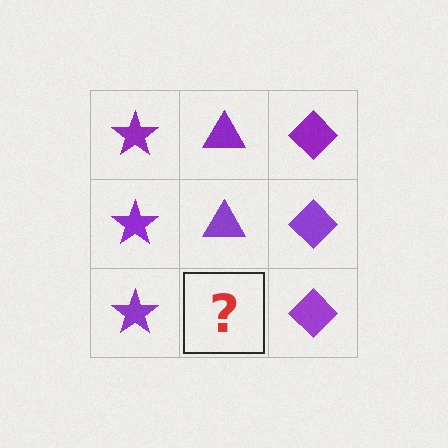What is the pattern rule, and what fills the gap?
The rule is that each column has a consistent shape. The gap should be filled with a purple triangle.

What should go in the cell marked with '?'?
The missing cell should contain a purple triangle.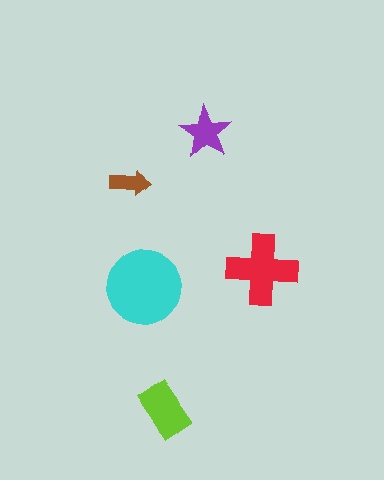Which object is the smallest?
The brown arrow.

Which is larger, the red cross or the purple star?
The red cross.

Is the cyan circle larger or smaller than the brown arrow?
Larger.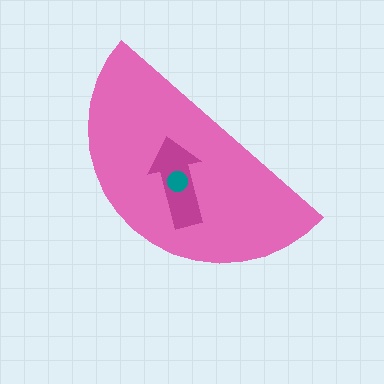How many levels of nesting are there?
3.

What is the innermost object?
The teal circle.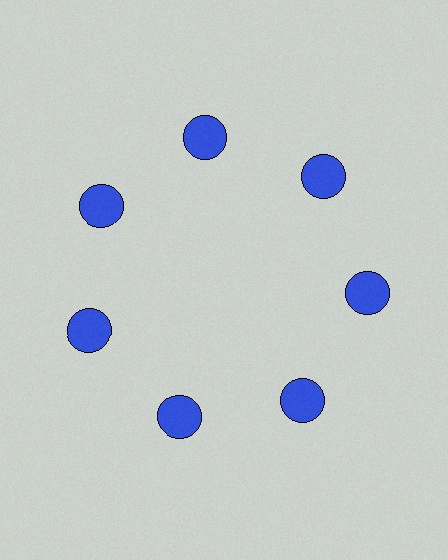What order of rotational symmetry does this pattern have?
This pattern has 7-fold rotational symmetry.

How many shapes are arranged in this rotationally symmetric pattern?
There are 7 shapes, arranged in 7 groups of 1.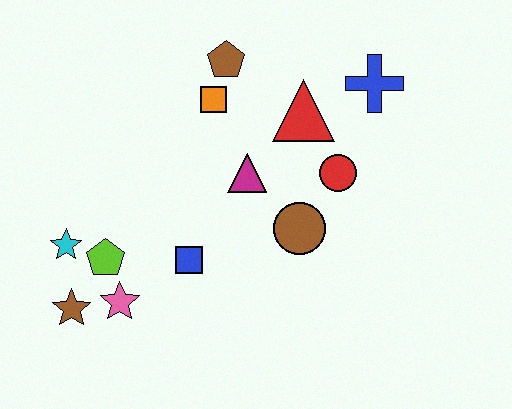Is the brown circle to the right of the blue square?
Yes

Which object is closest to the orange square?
The brown pentagon is closest to the orange square.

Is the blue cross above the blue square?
Yes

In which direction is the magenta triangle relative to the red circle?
The magenta triangle is to the left of the red circle.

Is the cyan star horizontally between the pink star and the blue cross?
No